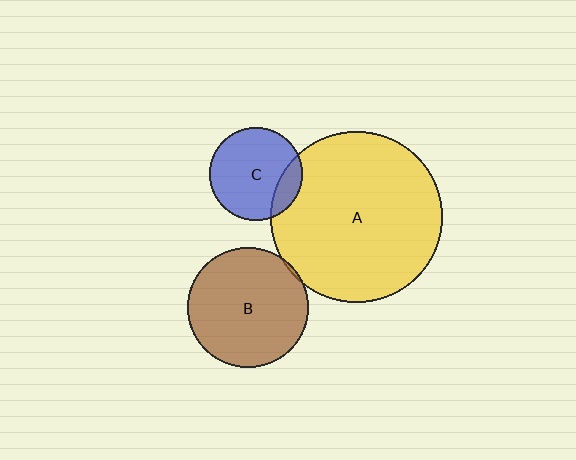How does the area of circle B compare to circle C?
Approximately 1.7 times.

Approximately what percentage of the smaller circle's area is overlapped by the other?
Approximately 15%.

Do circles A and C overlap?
Yes.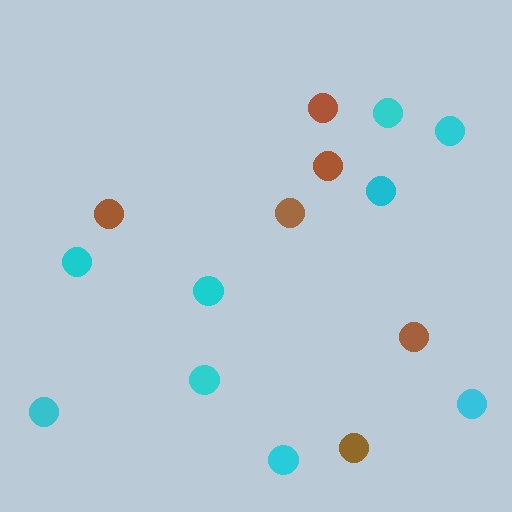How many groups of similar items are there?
There are 2 groups: one group of cyan circles (9) and one group of brown circles (6).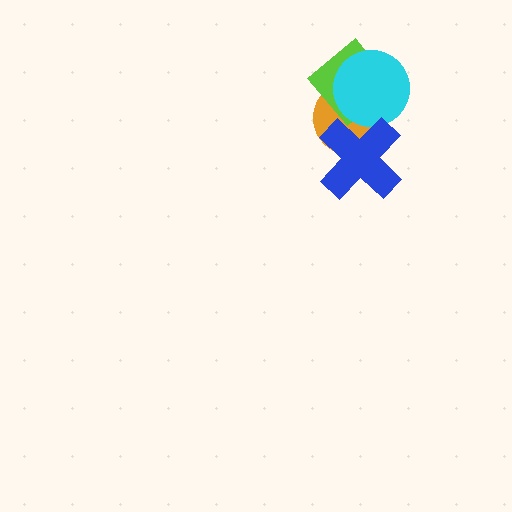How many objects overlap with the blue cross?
2 objects overlap with the blue cross.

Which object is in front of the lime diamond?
The cyan circle is in front of the lime diamond.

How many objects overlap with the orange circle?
3 objects overlap with the orange circle.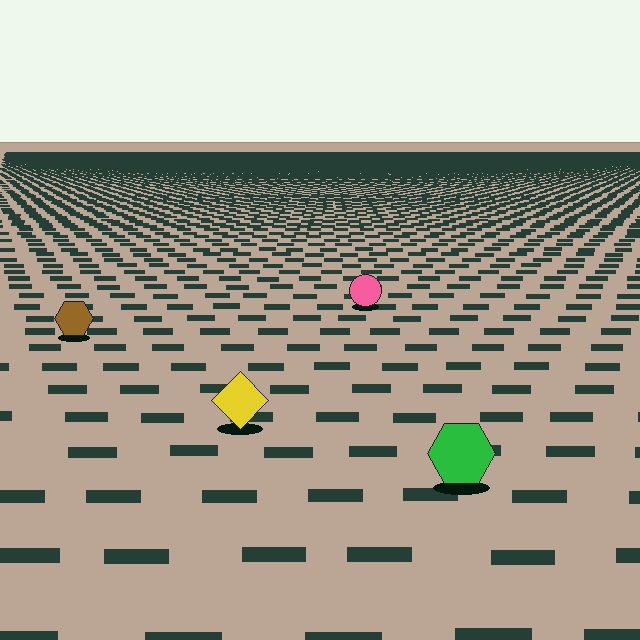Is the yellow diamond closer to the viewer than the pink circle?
Yes. The yellow diamond is closer — you can tell from the texture gradient: the ground texture is coarser near it.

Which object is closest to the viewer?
The green hexagon is closest. The texture marks near it are larger and more spread out.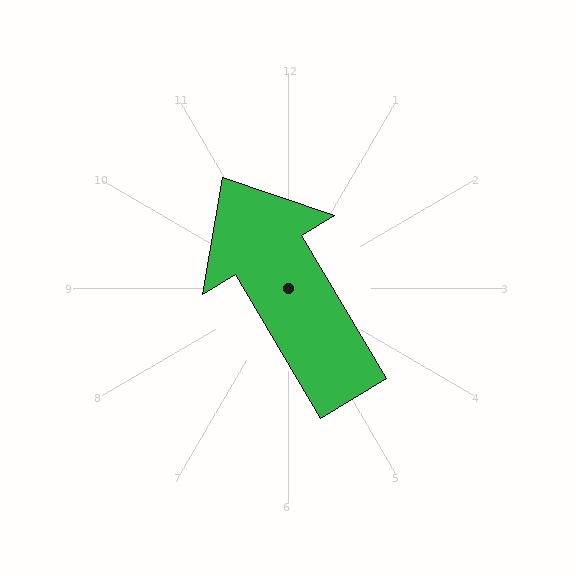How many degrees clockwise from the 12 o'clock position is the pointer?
Approximately 329 degrees.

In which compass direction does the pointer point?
Northwest.